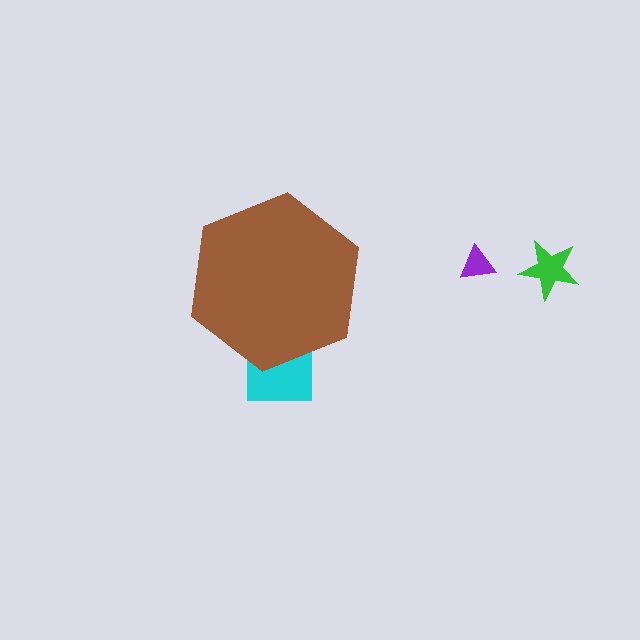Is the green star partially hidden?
No, the green star is fully visible.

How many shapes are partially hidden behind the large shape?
1 shape is partially hidden.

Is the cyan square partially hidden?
Yes, the cyan square is partially hidden behind the brown hexagon.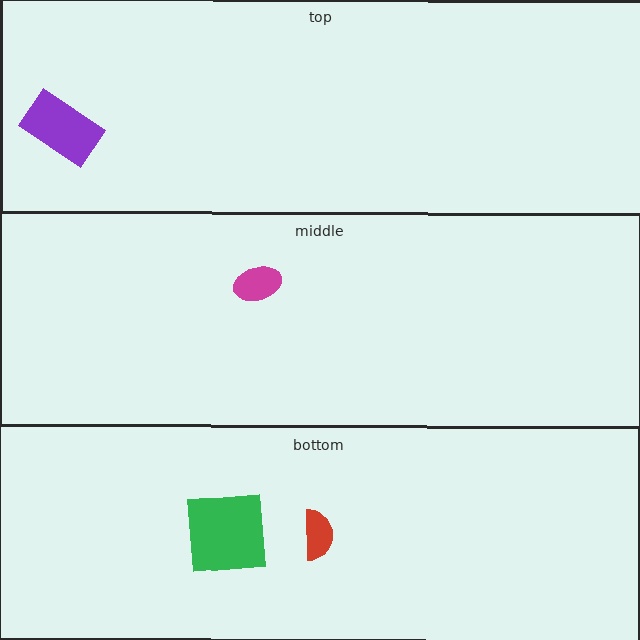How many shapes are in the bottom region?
2.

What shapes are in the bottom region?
The green square, the red semicircle.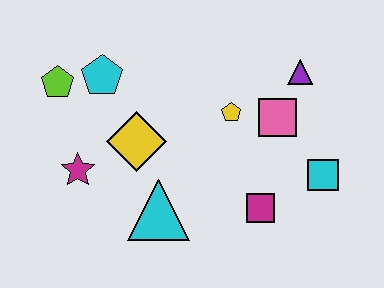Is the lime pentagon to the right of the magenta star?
No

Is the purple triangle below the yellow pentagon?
No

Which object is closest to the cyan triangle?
The yellow diamond is closest to the cyan triangle.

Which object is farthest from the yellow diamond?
The cyan square is farthest from the yellow diamond.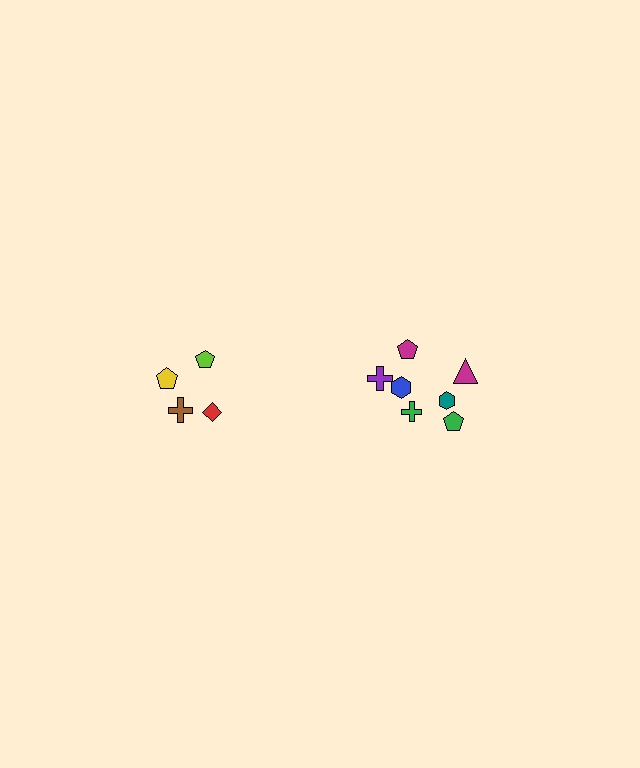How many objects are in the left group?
There are 4 objects.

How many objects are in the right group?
There are 7 objects.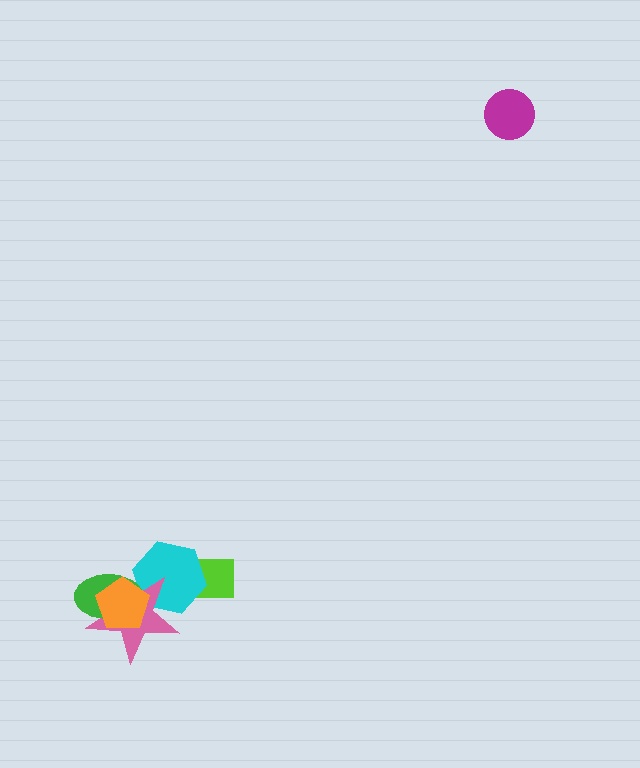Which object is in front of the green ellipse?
The orange pentagon is in front of the green ellipse.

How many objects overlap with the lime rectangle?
1 object overlaps with the lime rectangle.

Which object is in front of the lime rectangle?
The cyan hexagon is in front of the lime rectangle.